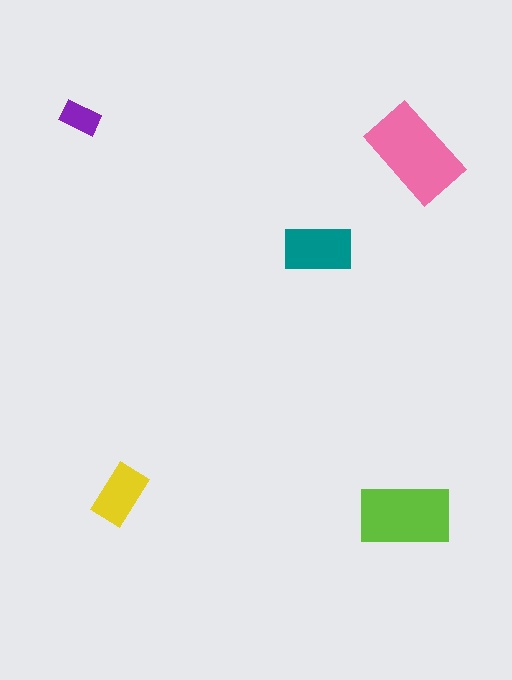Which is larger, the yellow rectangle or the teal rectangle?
The teal one.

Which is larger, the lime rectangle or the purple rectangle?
The lime one.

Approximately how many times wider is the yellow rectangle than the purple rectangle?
About 1.5 times wider.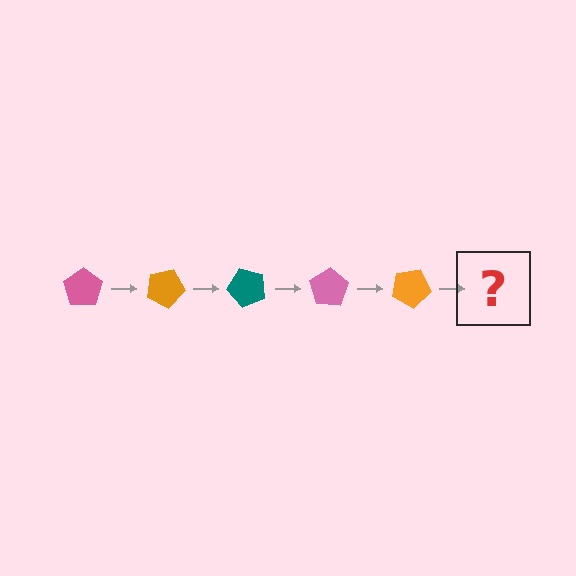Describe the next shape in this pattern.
It should be a teal pentagon, rotated 125 degrees from the start.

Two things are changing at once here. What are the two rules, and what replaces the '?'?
The two rules are that it rotates 25 degrees each step and the color cycles through pink, orange, and teal. The '?' should be a teal pentagon, rotated 125 degrees from the start.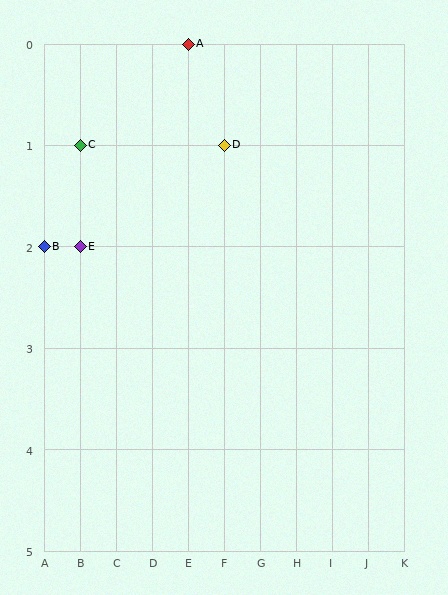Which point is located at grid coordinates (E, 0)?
Point A is at (E, 0).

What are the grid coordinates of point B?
Point B is at grid coordinates (A, 2).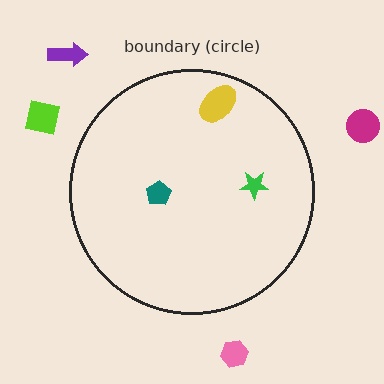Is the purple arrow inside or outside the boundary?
Outside.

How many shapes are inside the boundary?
3 inside, 4 outside.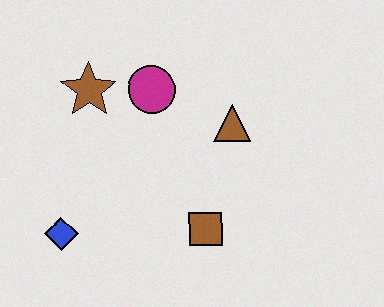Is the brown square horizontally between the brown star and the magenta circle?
No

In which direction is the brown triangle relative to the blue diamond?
The brown triangle is to the right of the blue diamond.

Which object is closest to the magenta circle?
The brown star is closest to the magenta circle.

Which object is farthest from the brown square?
The brown star is farthest from the brown square.